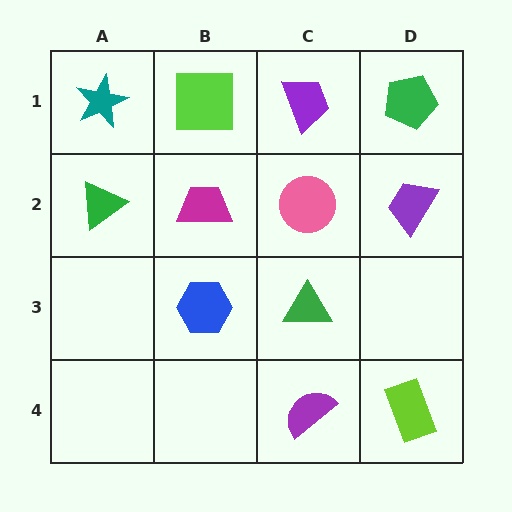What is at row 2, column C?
A pink circle.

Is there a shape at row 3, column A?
No, that cell is empty.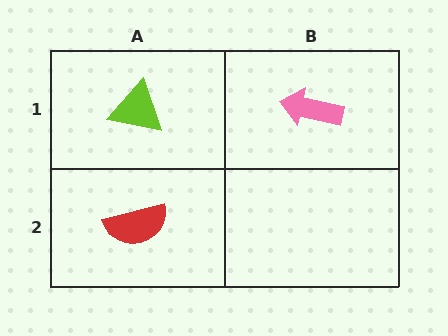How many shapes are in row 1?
2 shapes.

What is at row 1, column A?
A lime triangle.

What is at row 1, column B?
A pink arrow.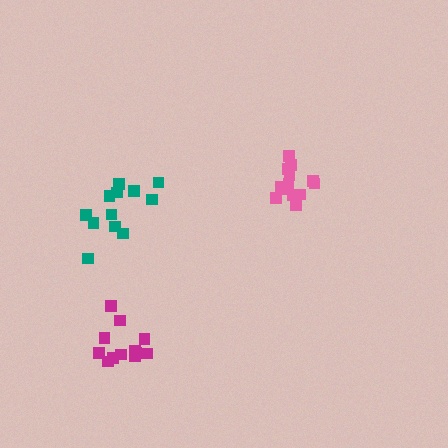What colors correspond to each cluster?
The clusters are colored: magenta, pink, teal.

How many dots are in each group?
Group 1: 12 dots, Group 2: 13 dots, Group 3: 12 dots (37 total).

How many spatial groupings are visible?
There are 3 spatial groupings.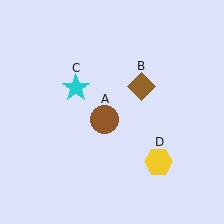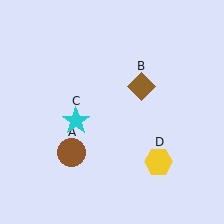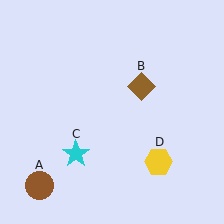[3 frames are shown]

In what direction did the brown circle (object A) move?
The brown circle (object A) moved down and to the left.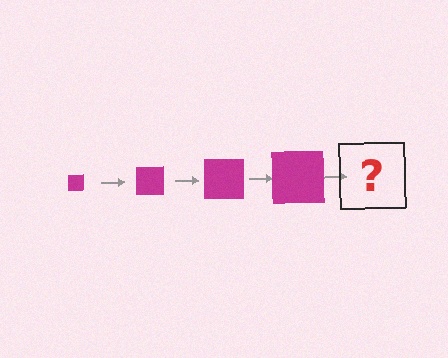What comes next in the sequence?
The next element should be a magenta square, larger than the previous one.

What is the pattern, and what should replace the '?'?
The pattern is that the square gets progressively larger each step. The '?' should be a magenta square, larger than the previous one.